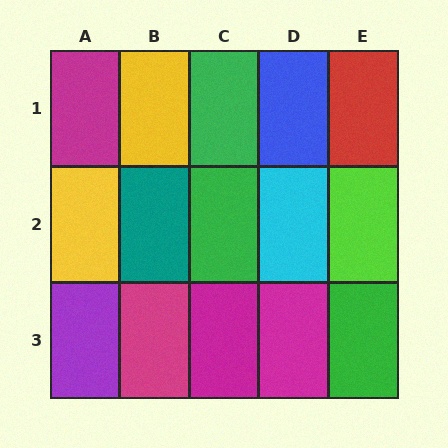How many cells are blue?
1 cell is blue.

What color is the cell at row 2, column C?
Green.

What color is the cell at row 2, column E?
Lime.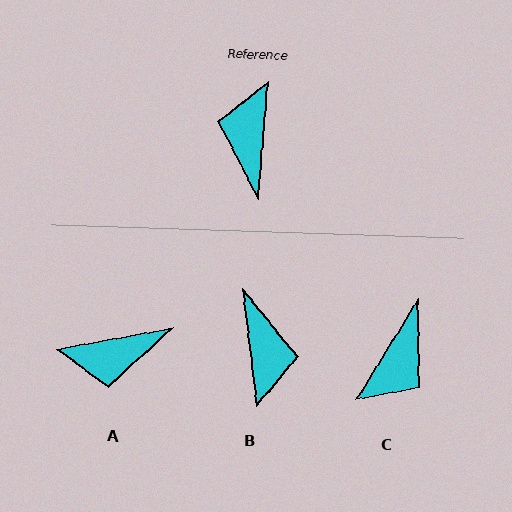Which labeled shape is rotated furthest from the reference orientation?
B, about 168 degrees away.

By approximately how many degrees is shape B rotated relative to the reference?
Approximately 168 degrees clockwise.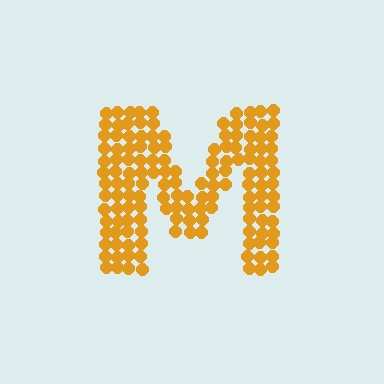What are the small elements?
The small elements are circles.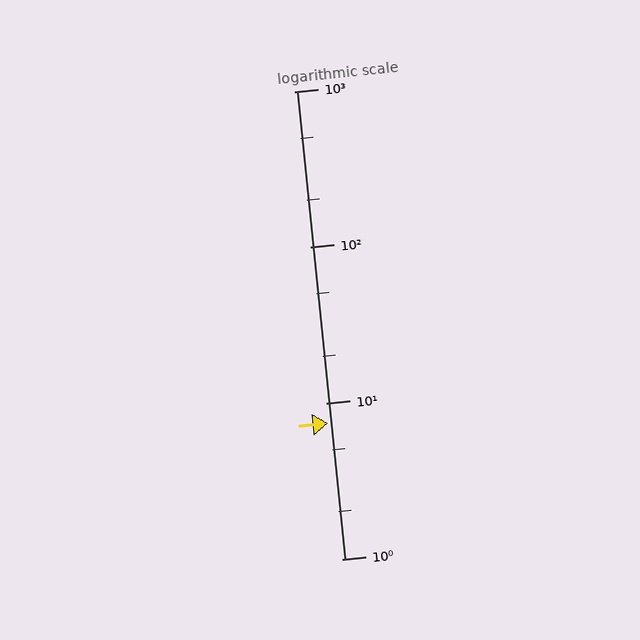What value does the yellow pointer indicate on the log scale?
The pointer indicates approximately 7.4.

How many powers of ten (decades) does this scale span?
The scale spans 3 decades, from 1 to 1000.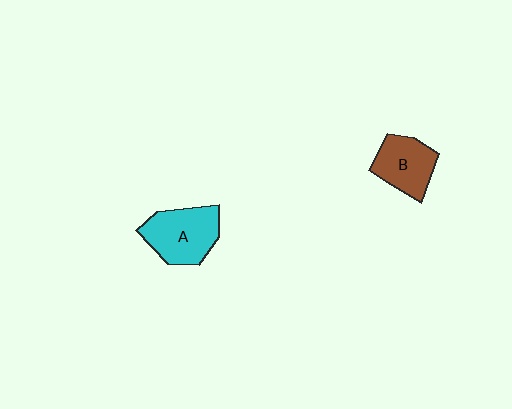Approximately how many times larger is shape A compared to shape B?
Approximately 1.3 times.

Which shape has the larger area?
Shape A (cyan).